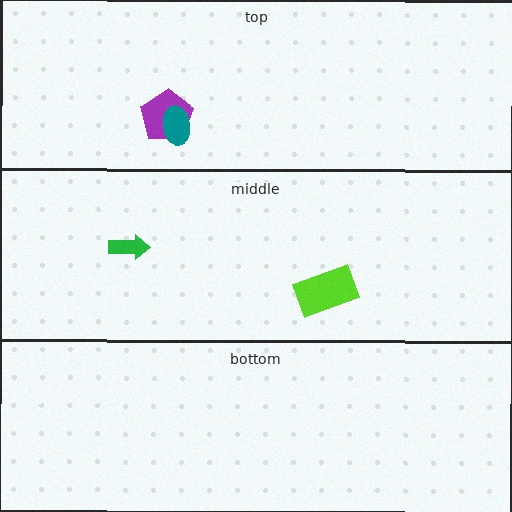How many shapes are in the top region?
2.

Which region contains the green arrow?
The middle region.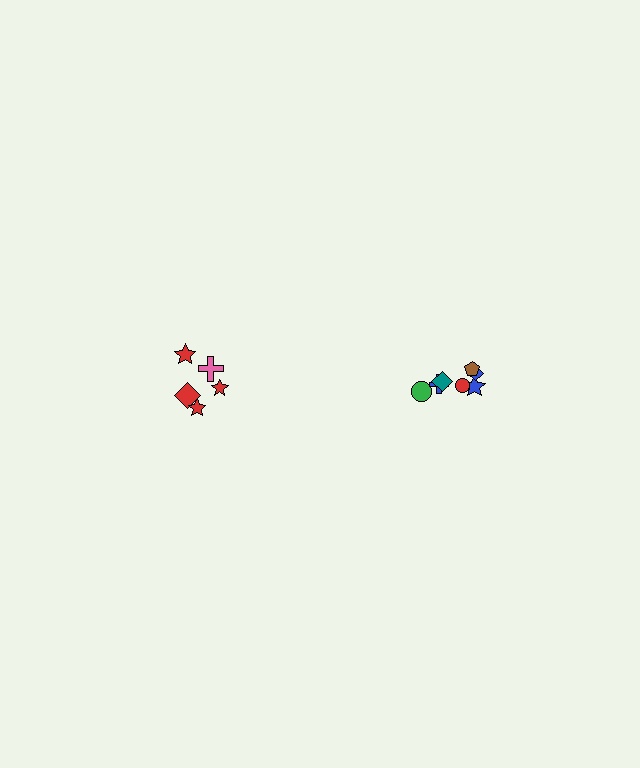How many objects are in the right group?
There are 7 objects.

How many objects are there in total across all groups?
There are 12 objects.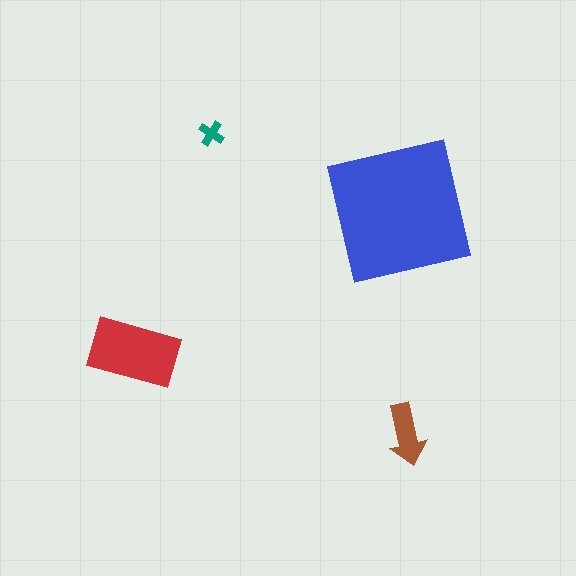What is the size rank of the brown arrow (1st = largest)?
3rd.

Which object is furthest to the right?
The brown arrow is rightmost.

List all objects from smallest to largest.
The teal cross, the brown arrow, the red rectangle, the blue square.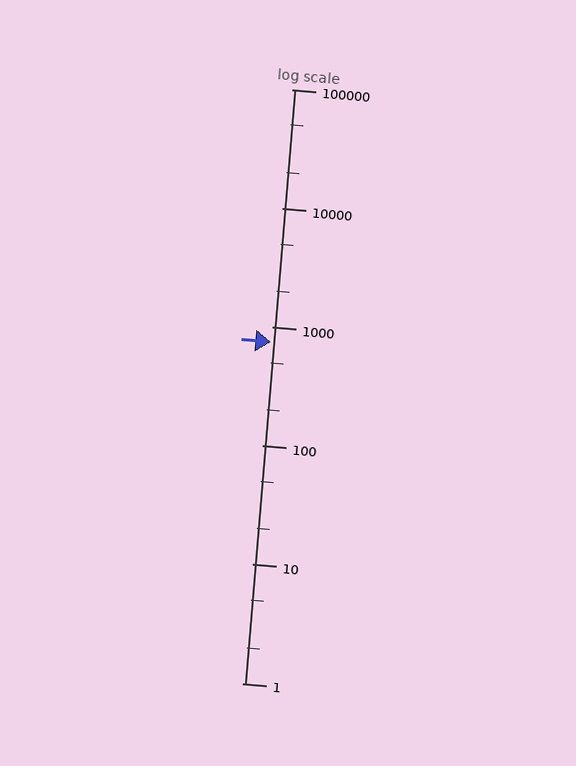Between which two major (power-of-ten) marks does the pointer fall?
The pointer is between 100 and 1000.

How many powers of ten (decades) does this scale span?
The scale spans 5 decades, from 1 to 100000.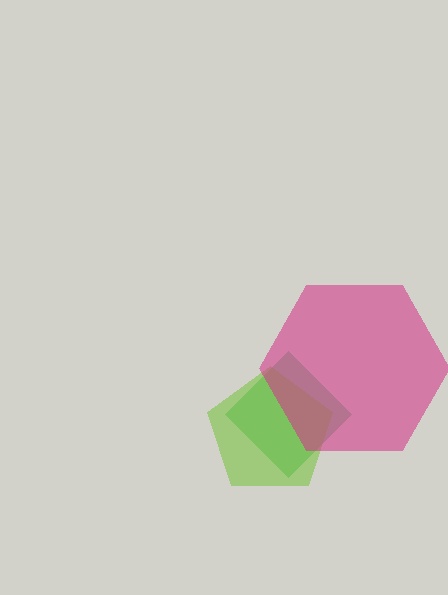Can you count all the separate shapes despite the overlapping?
Yes, there are 3 separate shapes.